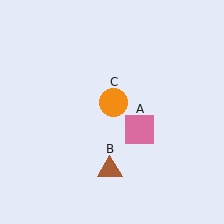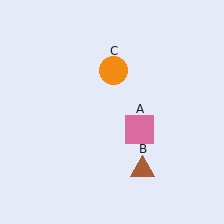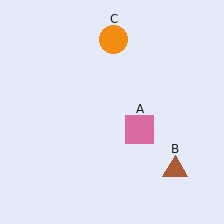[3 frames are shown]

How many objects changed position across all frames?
2 objects changed position: brown triangle (object B), orange circle (object C).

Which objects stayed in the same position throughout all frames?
Pink square (object A) remained stationary.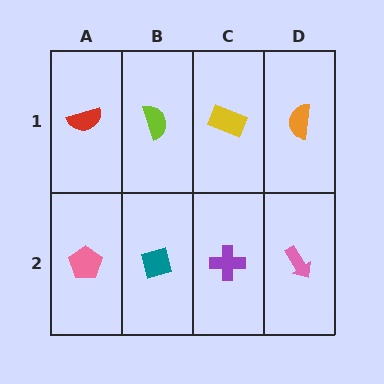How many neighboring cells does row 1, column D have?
2.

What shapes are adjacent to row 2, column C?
A yellow rectangle (row 1, column C), a teal square (row 2, column B), a pink arrow (row 2, column D).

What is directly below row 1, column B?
A teal square.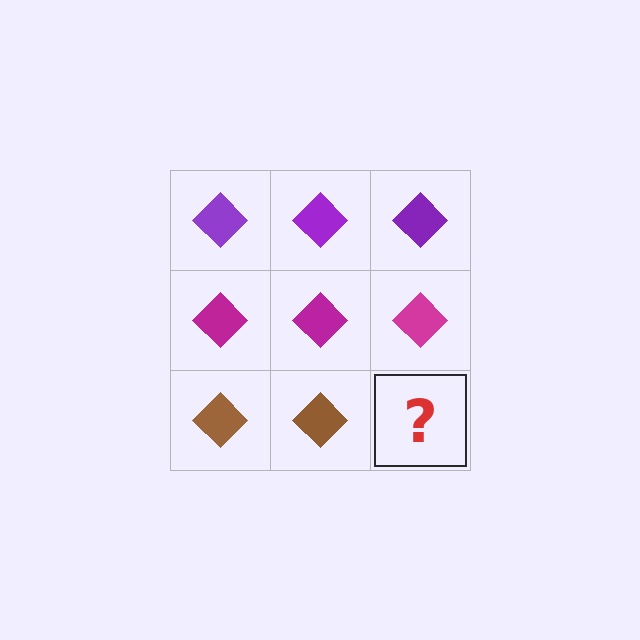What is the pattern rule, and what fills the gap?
The rule is that each row has a consistent color. The gap should be filled with a brown diamond.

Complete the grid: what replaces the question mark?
The question mark should be replaced with a brown diamond.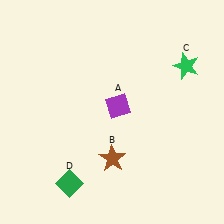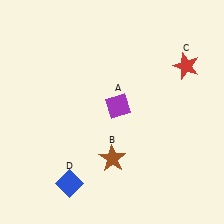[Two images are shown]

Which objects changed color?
C changed from green to red. D changed from green to blue.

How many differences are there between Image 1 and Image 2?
There are 2 differences between the two images.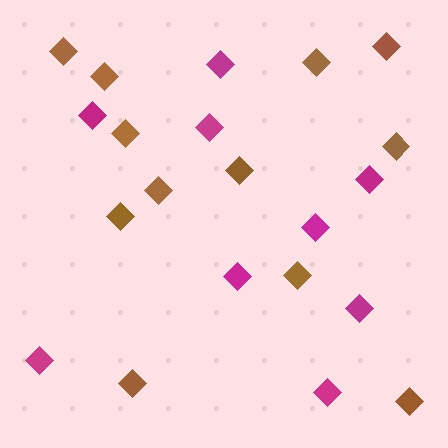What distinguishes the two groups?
There are 2 groups: one group of magenta diamonds (9) and one group of brown diamonds (12).